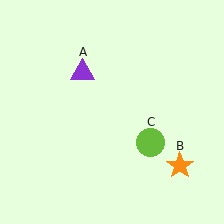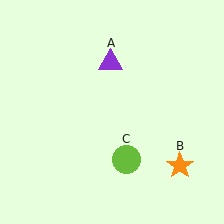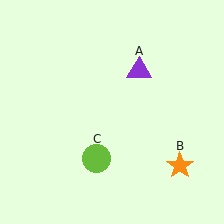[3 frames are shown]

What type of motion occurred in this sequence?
The purple triangle (object A), lime circle (object C) rotated clockwise around the center of the scene.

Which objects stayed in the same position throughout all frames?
Orange star (object B) remained stationary.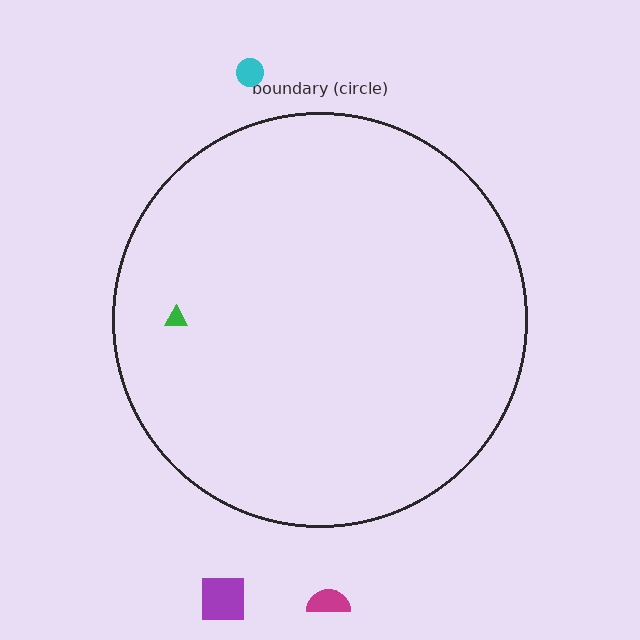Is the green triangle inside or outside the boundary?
Inside.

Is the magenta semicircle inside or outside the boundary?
Outside.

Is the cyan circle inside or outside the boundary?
Outside.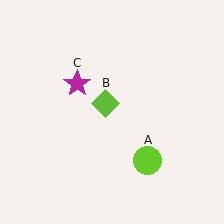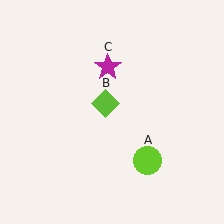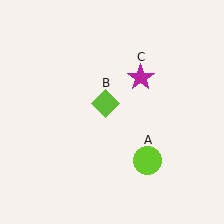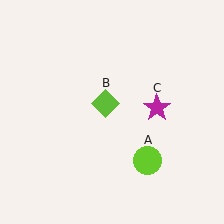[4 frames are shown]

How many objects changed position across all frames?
1 object changed position: magenta star (object C).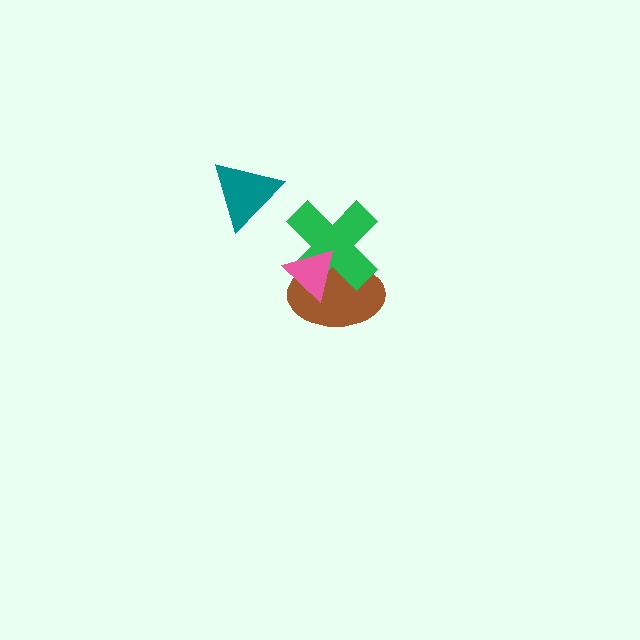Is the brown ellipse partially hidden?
Yes, it is partially covered by another shape.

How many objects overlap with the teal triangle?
0 objects overlap with the teal triangle.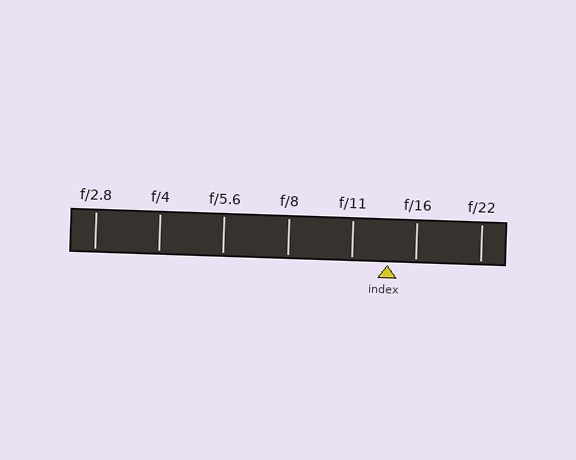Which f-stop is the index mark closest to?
The index mark is closest to f/16.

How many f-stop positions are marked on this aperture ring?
There are 7 f-stop positions marked.